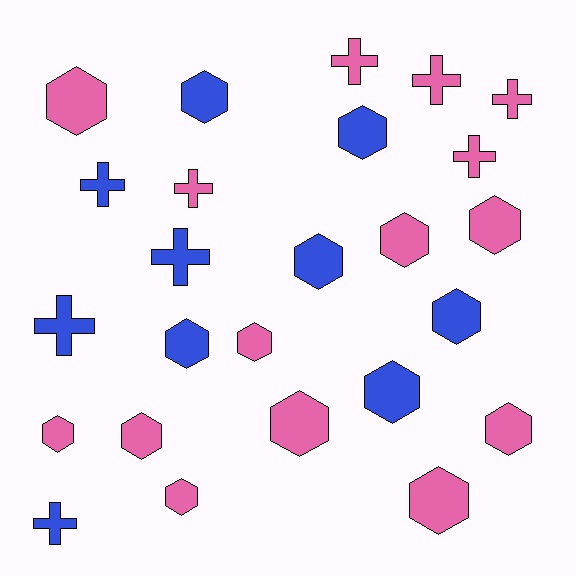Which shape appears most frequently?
Hexagon, with 16 objects.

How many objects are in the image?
There are 25 objects.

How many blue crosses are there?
There are 4 blue crosses.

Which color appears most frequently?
Pink, with 15 objects.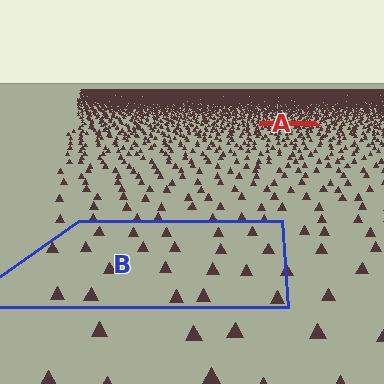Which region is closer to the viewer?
Region B is closer. The texture elements there are larger and more spread out.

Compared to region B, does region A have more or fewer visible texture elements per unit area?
Region A has more texture elements per unit area — they are packed more densely because it is farther away.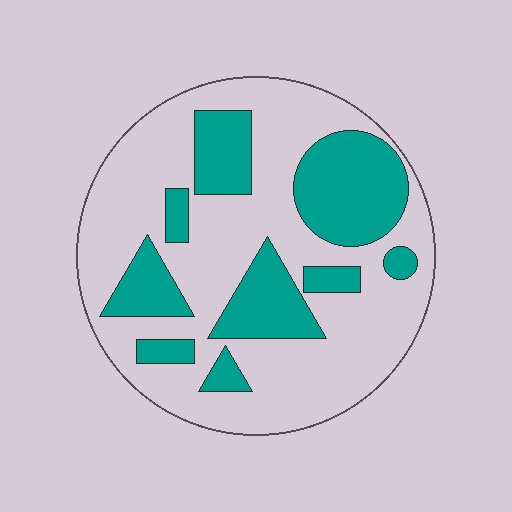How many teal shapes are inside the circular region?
9.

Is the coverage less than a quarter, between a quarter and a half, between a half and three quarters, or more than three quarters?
Between a quarter and a half.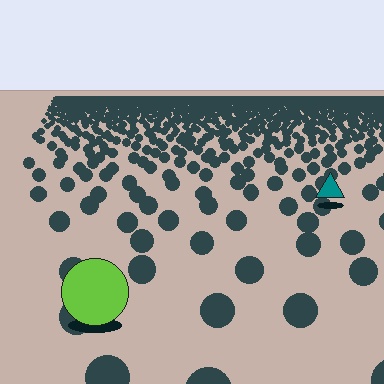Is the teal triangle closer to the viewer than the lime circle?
No. The lime circle is closer — you can tell from the texture gradient: the ground texture is coarser near it.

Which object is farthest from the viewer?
The teal triangle is farthest from the viewer. It appears smaller and the ground texture around it is denser.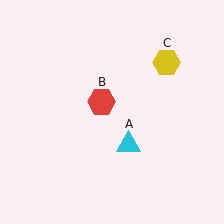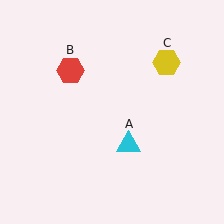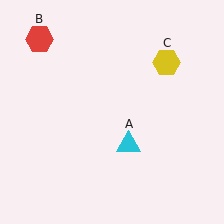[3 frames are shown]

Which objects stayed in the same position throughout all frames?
Cyan triangle (object A) and yellow hexagon (object C) remained stationary.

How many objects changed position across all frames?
1 object changed position: red hexagon (object B).